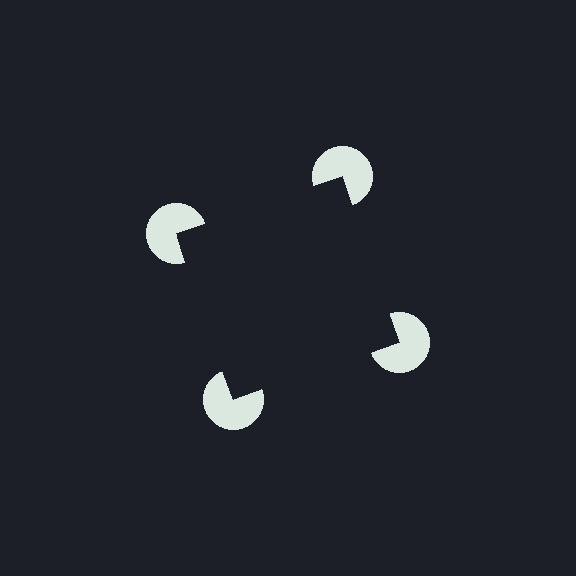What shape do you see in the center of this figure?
An illusory square — its edges are inferred from the aligned wedge cuts in the pac-man discs, not physically drawn.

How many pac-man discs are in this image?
There are 4 — one at each vertex of the illusory square.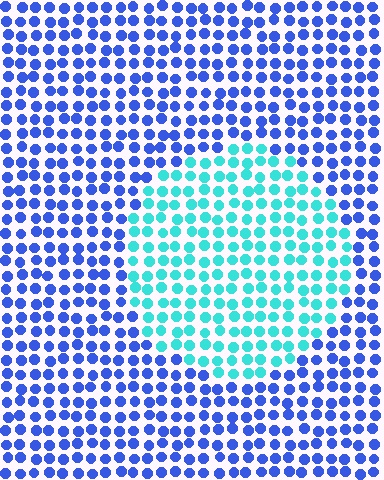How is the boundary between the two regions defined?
The boundary is defined purely by a slight shift in hue (about 52 degrees). Spacing, size, and orientation are identical on both sides.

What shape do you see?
I see a circle.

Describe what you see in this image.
The image is filled with small blue elements in a uniform arrangement. A circle-shaped region is visible where the elements are tinted to a slightly different hue, forming a subtle color boundary.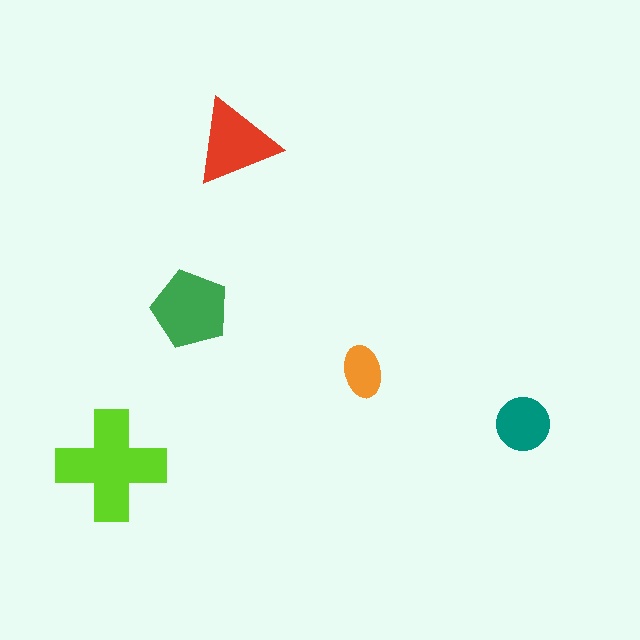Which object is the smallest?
The orange ellipse.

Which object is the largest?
The lime cross.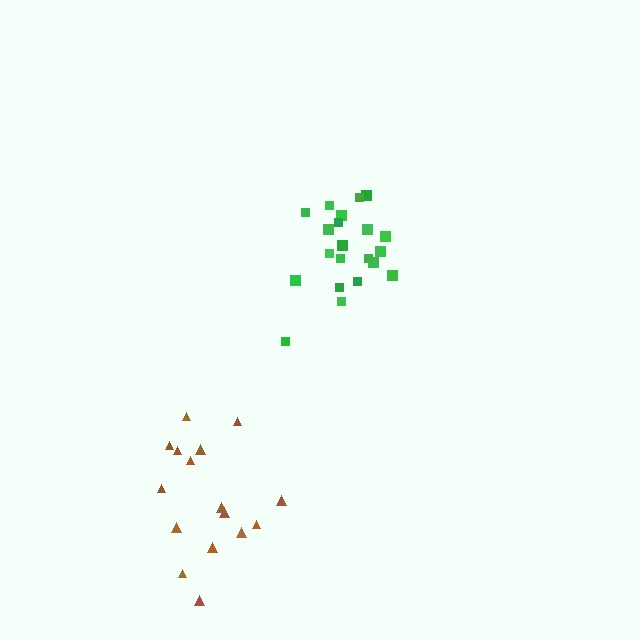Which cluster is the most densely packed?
Green.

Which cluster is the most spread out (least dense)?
Brown.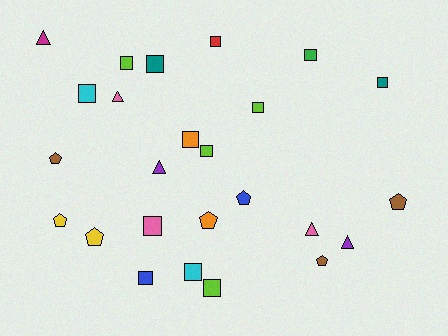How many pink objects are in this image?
There are 3 pink objects.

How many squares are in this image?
There are 13 squares.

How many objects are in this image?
There are 25 objects.